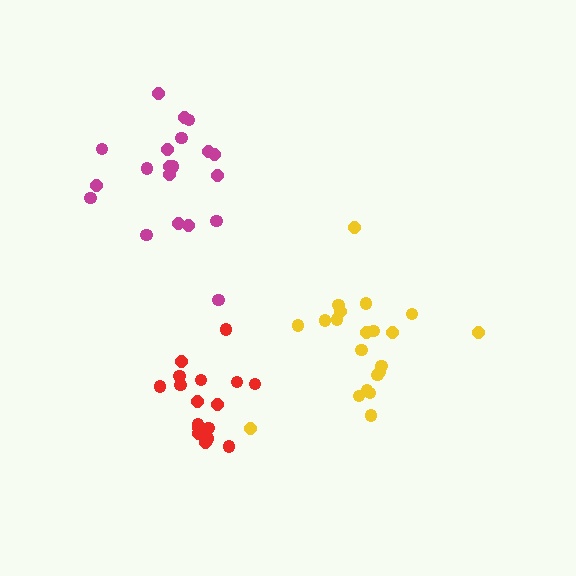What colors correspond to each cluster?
The clusters are colored: yellow, magenta, red.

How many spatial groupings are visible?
There are 3 spatial groupings.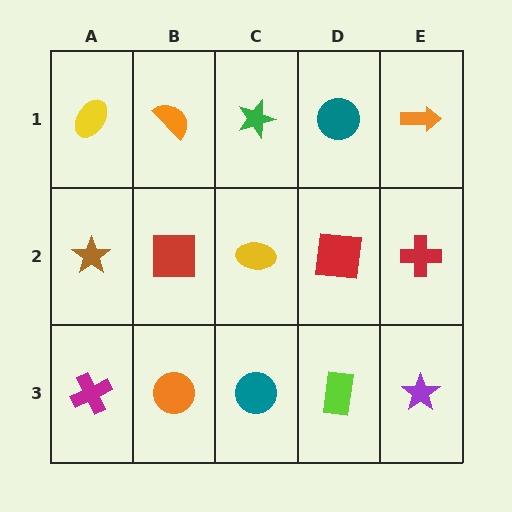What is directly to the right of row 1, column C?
A teal circle.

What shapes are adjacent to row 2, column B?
An orange semicircle (row 1, column B), an orange circle (row 3, column B), a brown star (row 2, column A), a yellow ellipse (row 2, column C).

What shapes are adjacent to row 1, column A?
A brown star (row 2, column A), an orange semicircle (row 1, column B).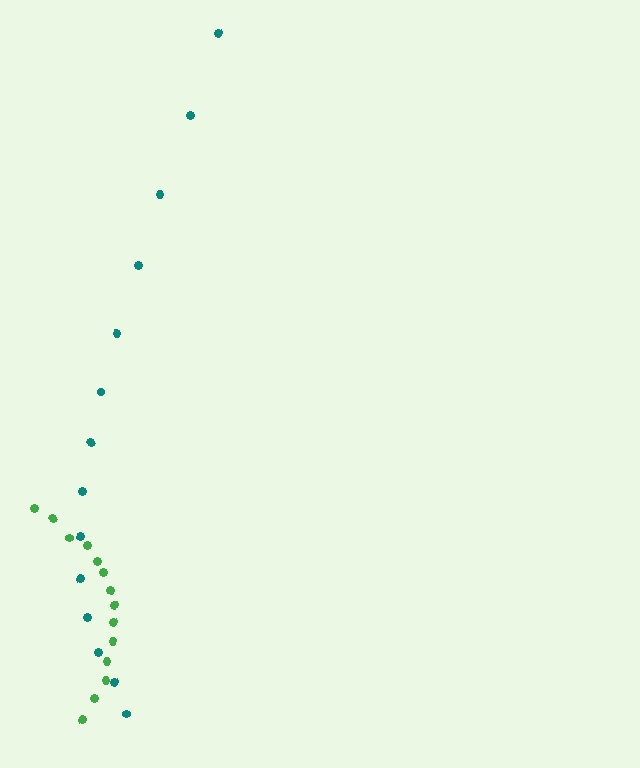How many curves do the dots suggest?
There are 2 distinct paths.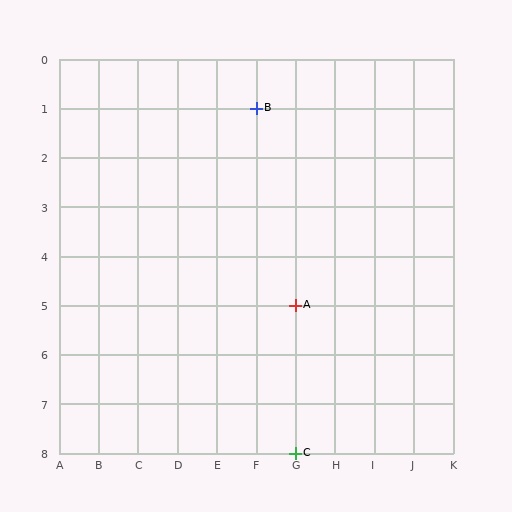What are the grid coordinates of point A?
Point A is at grid coordinates (G, 5).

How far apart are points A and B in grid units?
Points A and B are 1 column and 4 rows apart (about 4.1 grid units diagonally).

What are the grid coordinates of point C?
Point C is at grid coordinates (G, 8).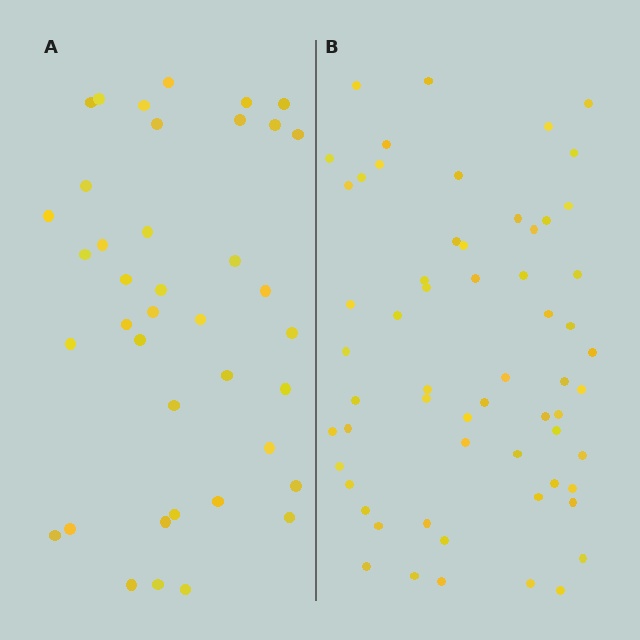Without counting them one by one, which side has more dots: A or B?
Region B (the right region) has more dots.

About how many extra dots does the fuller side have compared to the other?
Region B has approximately 20 more dots than region A.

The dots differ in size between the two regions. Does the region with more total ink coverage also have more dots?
No. Region A has more total ink coverage because its dots are larger, but region B actually contains more individual dots. Total area can be misleading — the number of items is what matters here.